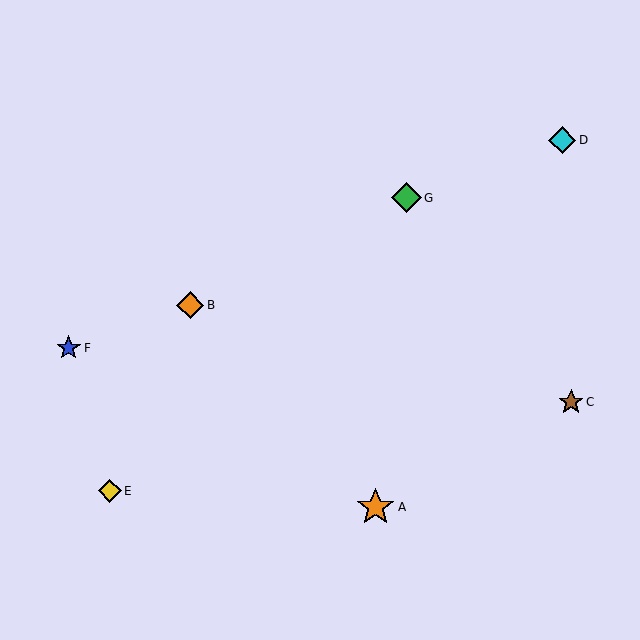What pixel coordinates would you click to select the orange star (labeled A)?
Click at (376, 507) to select the orange star A.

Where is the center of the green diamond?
The center of the green diamond is at (406, 198).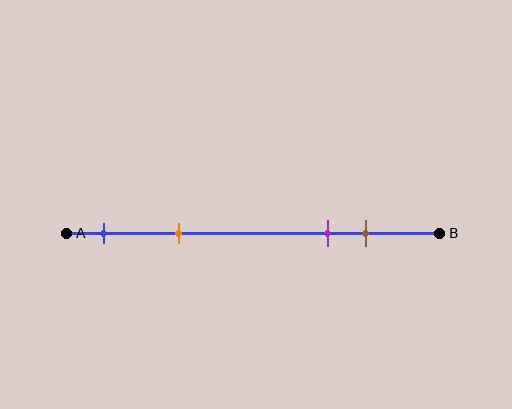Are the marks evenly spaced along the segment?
No, the marks are not evenly spaced.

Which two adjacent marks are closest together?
The purple and brown marks are the closest adjacent pair.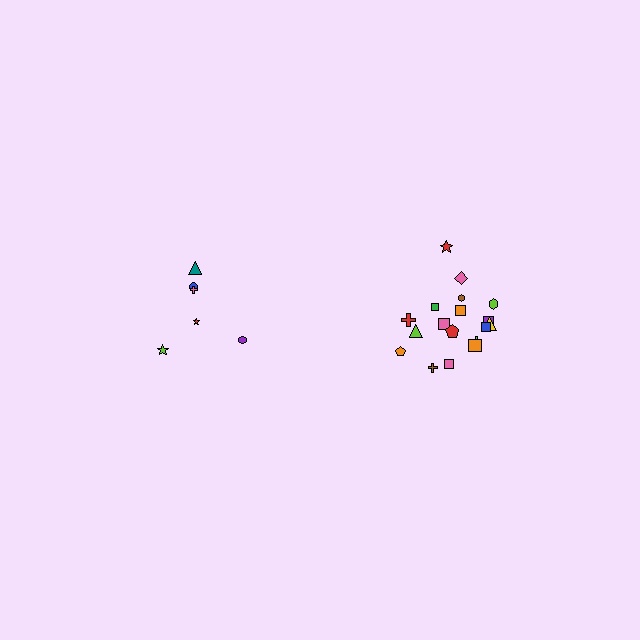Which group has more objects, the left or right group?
The right group.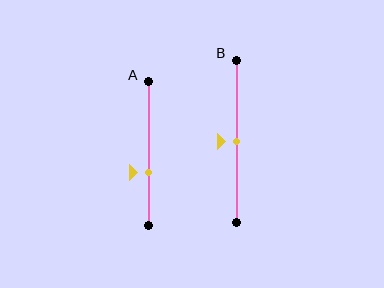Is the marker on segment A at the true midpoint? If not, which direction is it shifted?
No, the marker on segment A is shifted downward by about 13% of the segment length.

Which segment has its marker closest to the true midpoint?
Segment B has its marker closest to the true midpoint.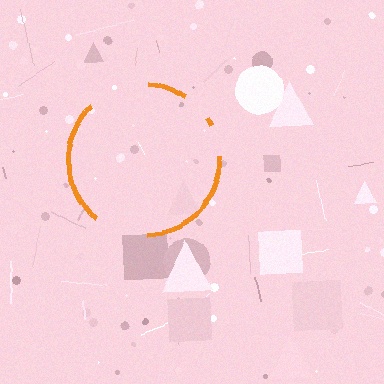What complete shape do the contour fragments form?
The contour fragments form a circle.